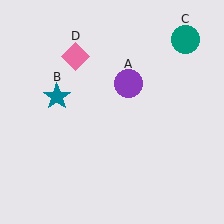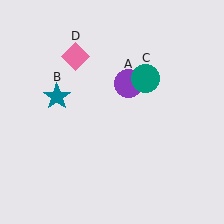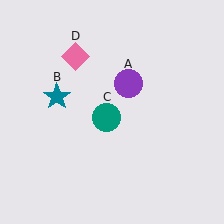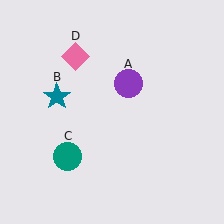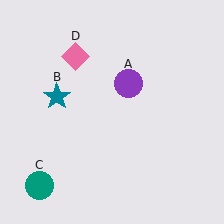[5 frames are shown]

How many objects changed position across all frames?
1 object changed position: teal circle (object C).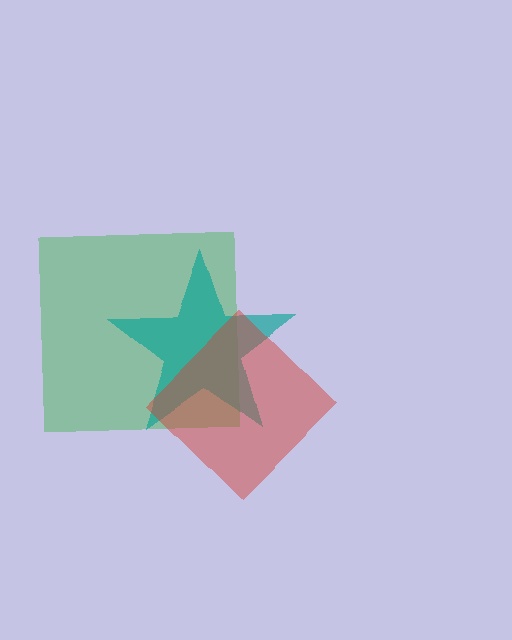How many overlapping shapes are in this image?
There are 3 overlapping shapes in the image.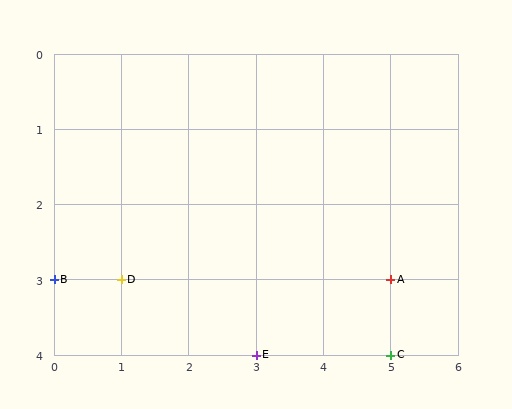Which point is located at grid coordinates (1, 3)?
Point D is at (1, 3).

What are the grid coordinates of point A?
Point A is at grid coordinates (5, 3).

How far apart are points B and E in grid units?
Points B and E are 3 columns and 1 row apart (about 3.2 grid units diagonally).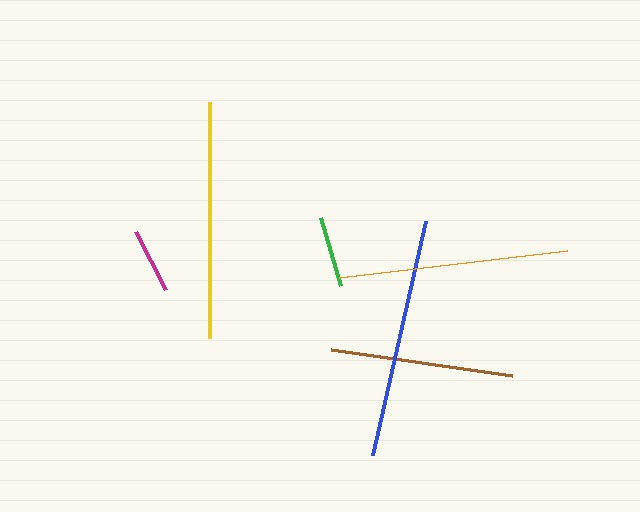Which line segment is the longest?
The blue line is the longest at approximately 240 pixels.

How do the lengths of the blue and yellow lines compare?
The blue and yellow lines are approximately the same length.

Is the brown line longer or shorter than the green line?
The brown line is longer than the green line.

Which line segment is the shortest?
The magenta line is the shortest at approximately 65 pixels.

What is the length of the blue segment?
The blue segment is approximately 240 pixels long.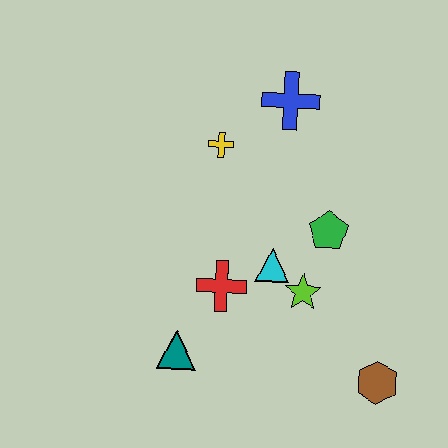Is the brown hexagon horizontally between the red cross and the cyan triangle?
No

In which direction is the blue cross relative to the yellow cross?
The blue cross is to the right of the yellow cross.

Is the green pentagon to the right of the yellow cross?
Yes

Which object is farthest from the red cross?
The blue cross is farthest from the red cross.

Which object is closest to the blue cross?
The yellow cross is closest to the blue cross.